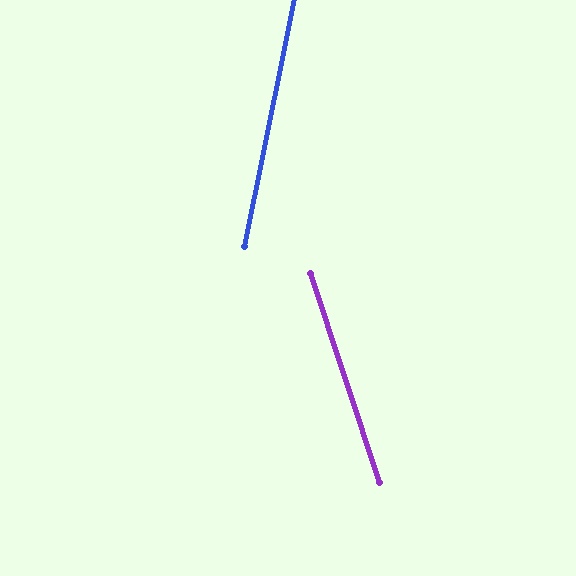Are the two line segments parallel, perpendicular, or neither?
Neither parallel nor perpendicular — they differ by about 30°.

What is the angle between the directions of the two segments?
Approximately 30 degrees.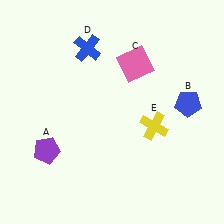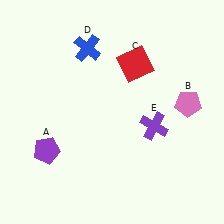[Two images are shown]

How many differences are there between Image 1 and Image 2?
There are 3 differences between the two images.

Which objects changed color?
B changed from blue to pink. C changed from pink to red. E changed from yellow to purple.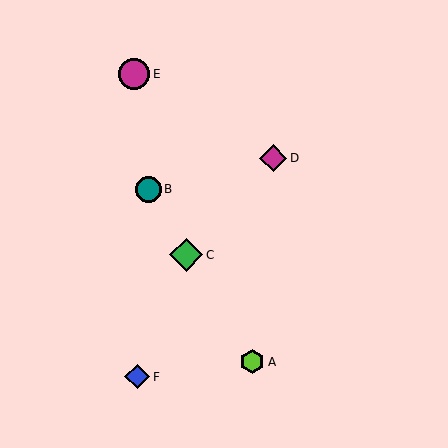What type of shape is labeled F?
Shape F is a blue diamond.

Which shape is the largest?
The green diamond (labeled C) is the largest.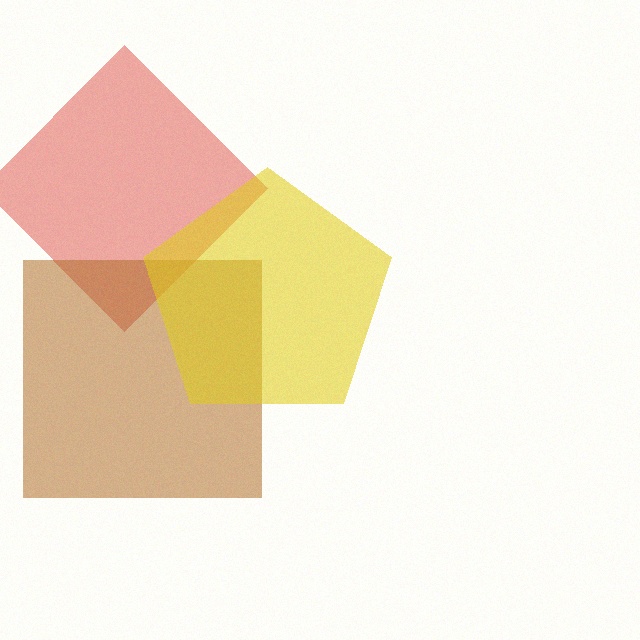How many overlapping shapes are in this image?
There are 3 overlapping shapes in the image.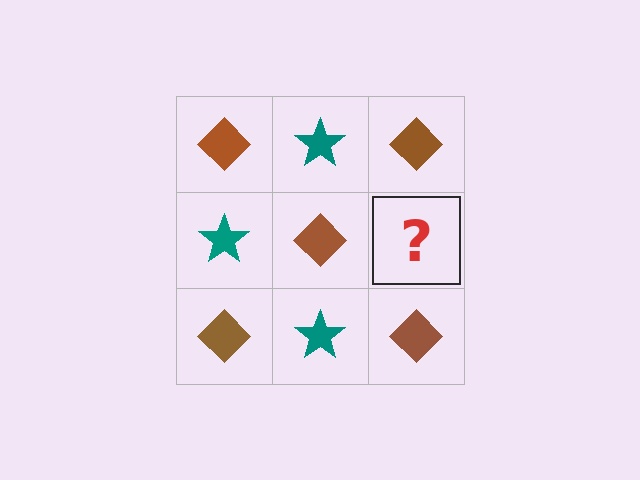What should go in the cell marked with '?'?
The missing cell should contain a teal star.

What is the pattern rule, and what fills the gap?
The rule is that it alternates brown diamond and teal star in a checkerboard pattern. The gap should be filled with a teal star.